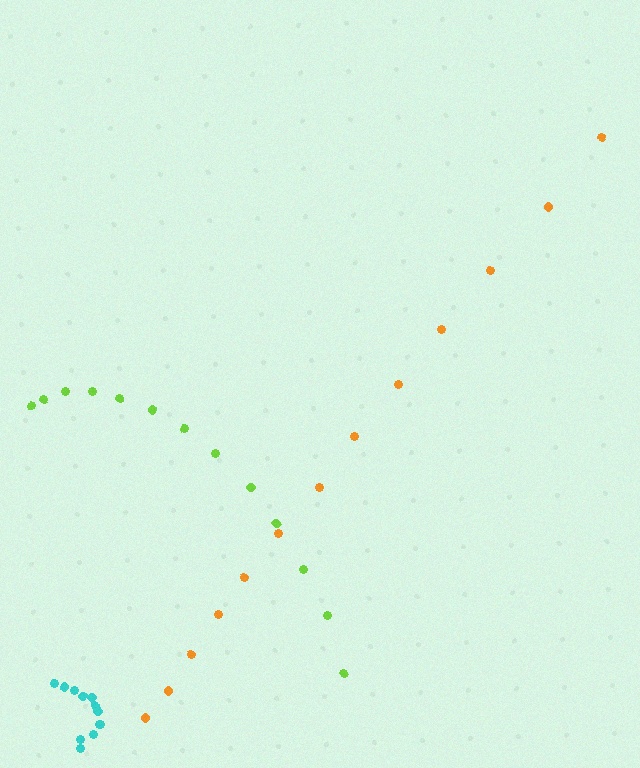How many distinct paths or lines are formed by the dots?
There are 3 distinct paths.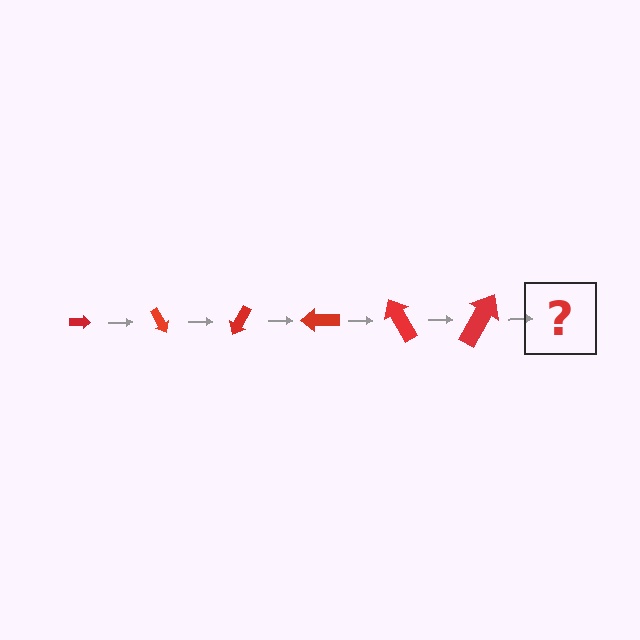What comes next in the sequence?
The next element should be an arrow, larger than the previous one and rotated 360 degrees from the start.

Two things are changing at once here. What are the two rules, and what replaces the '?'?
The two rules are that the arrow grows larger each step and it rotates 60 degrees each step. The '?' should be an arrow, larger than the previous one and rotated 360 degrees from the start.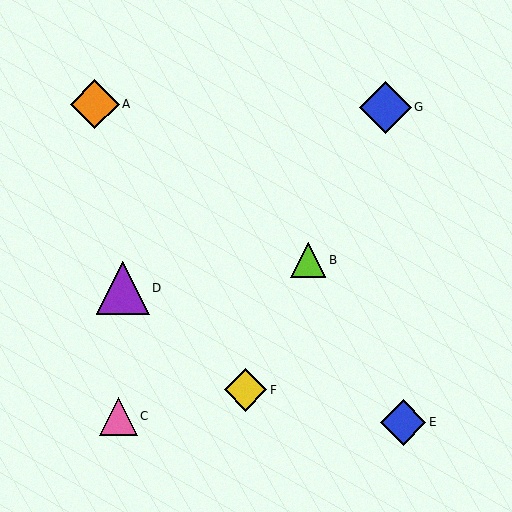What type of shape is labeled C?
Shape C is a pink triangle.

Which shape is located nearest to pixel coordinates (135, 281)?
The purple triangle (labeled D) at (123, 288) is nearest to that location.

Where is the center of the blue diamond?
The center of the blue diamond is at (385, 107).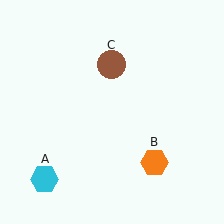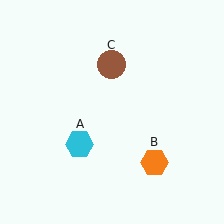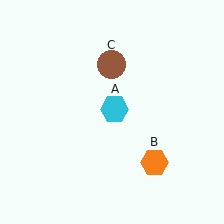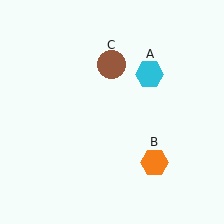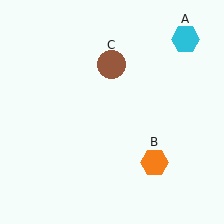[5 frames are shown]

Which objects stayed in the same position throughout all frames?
Orange hexagon (object B) and brown circle (object C) remained stationary.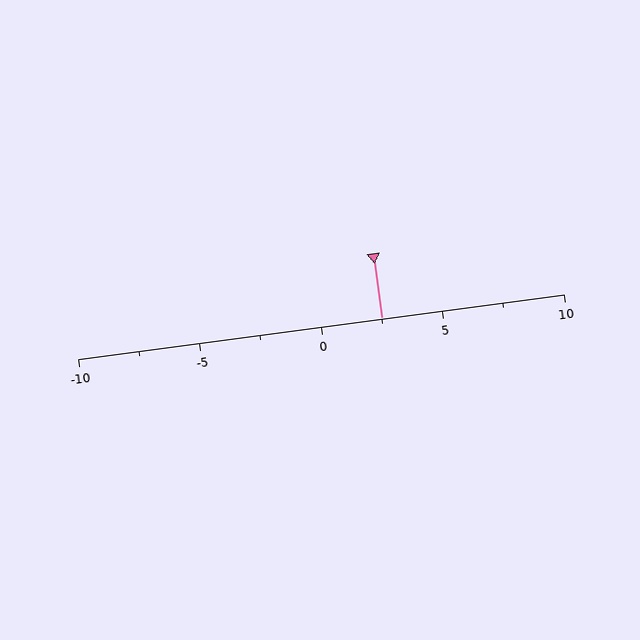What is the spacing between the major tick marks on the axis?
The major ticks are spaced 5 apart.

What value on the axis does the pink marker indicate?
The marker indicates approximately 2.5.